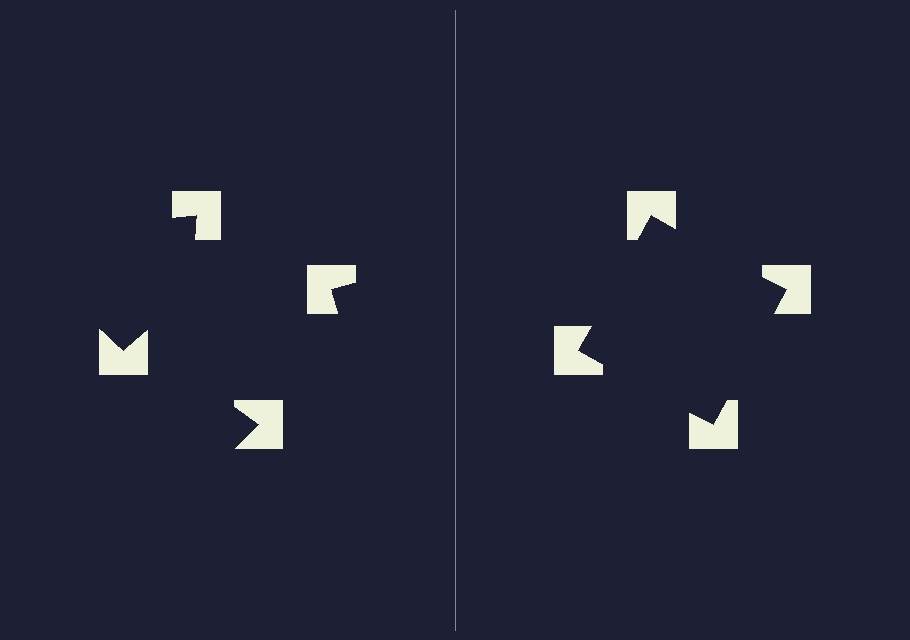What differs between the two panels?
The notched squares are positioned identically on both sides; only the wedge orientations differ. On the right they align to a square; on the left they are misaligned.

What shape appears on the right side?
An illusory square.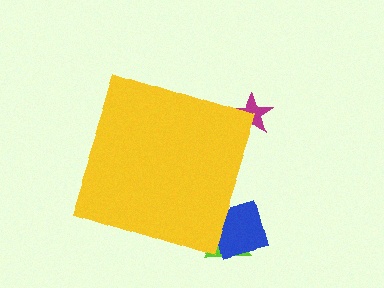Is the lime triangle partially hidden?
Yes, the lime triangle is partially hidden behind the yellow diamond.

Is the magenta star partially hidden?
Yes, the magenta star is partially hidden behind the yellow diamond.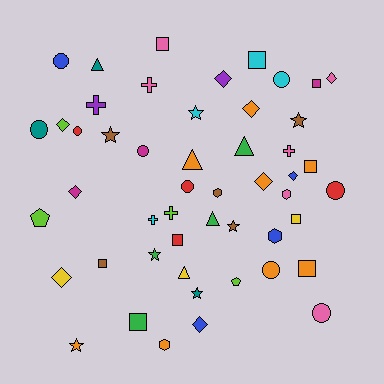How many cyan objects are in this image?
There are 4 cyan objects.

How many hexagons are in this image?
There are 4 hexagons.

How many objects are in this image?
There are 50 objects.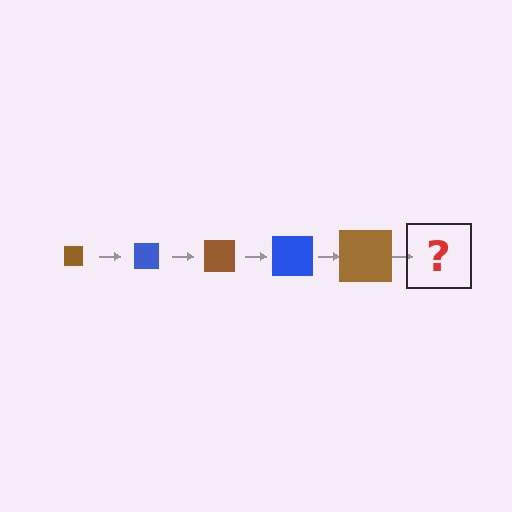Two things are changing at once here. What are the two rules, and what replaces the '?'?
The two rules are that the square grows larger each step and the color cycles through brown and blue. The '?' should be a blue square, larger than the previous one.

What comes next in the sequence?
The next element should be a blue square, larger than the previous one.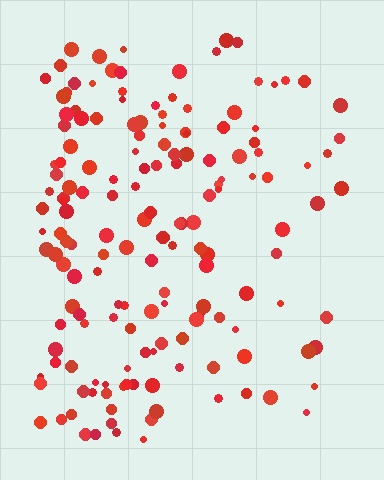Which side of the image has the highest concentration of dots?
The left.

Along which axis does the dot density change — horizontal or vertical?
Horizontal.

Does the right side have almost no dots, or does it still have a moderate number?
Still a moderate number, just noticeably fewer than the left.